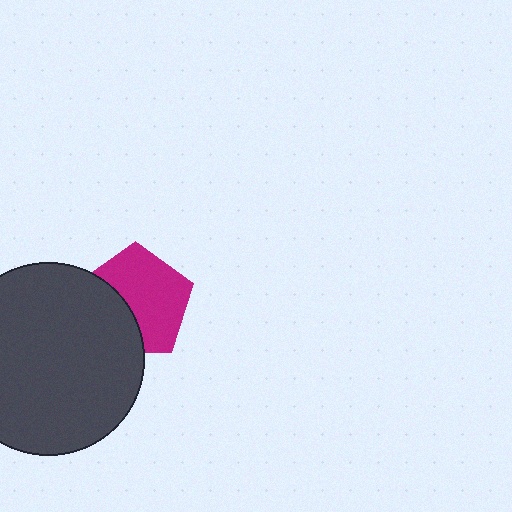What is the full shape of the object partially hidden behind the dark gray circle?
The partially hidden object is a magenta pentagon.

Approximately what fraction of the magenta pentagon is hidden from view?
Roughly 37% of the magenta pentagon is hidden behind the dark gray circle.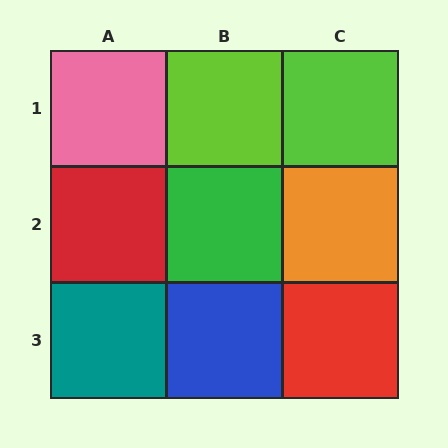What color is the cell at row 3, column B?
Blue.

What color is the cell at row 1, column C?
Lime.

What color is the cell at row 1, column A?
Pink.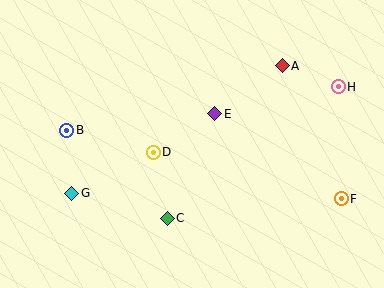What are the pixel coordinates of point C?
Point C is at (167, 218).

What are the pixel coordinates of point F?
Point F is at (341, 199).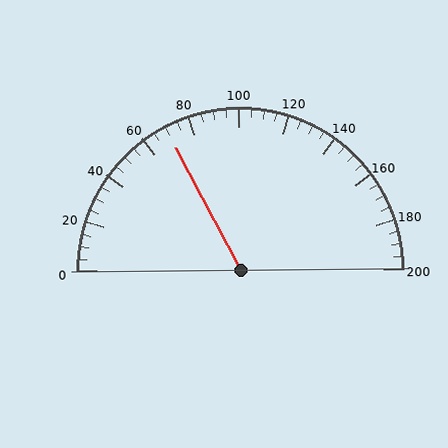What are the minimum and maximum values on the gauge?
The gauge ranges from 0 to 200.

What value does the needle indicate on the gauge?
The needle indicates approximately 70.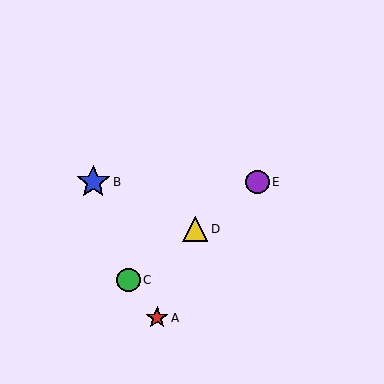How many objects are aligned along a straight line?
3 objects (C, D, E) are aligned along a straight line.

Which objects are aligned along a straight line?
Objects C, D, E are aligned along a straight line.